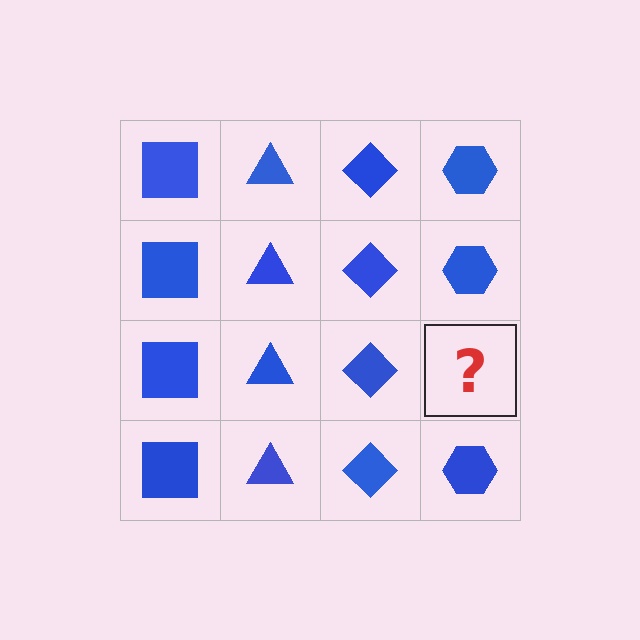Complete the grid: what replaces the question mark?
The question mark should be replaced with a blue hexagon.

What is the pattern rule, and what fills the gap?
The rule is that each column has a consistent shape. The gap should be filled with a blue hexagon.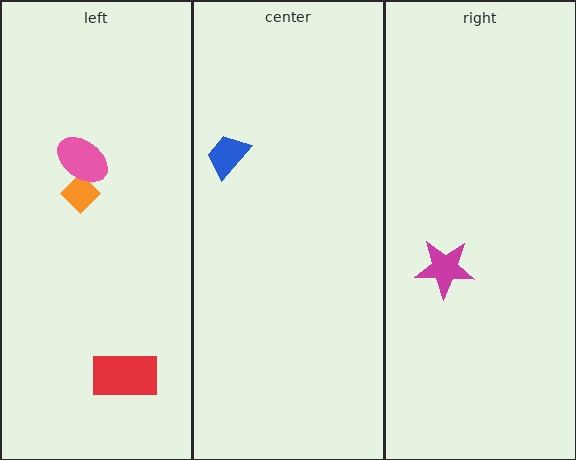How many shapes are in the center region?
1.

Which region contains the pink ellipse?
The left region.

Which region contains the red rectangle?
The left region.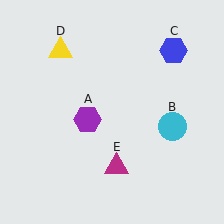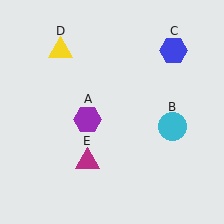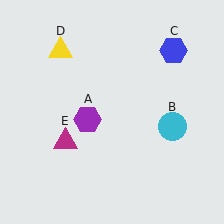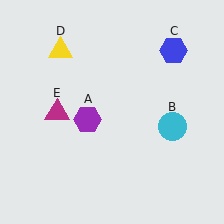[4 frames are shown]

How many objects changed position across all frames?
1 object changed position: magenta triangle (object E).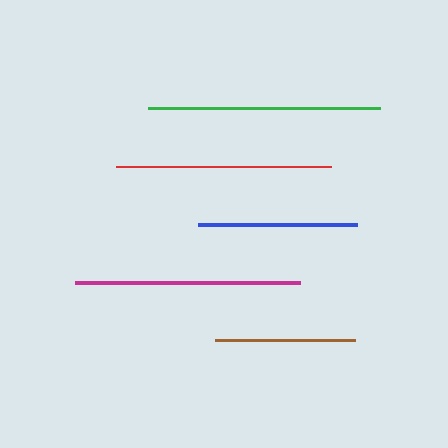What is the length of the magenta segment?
The magenta segment is approximately 226 pixels long.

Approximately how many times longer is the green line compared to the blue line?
The green line is approximately 1.5 times the length of the blue line.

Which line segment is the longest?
The green line is the longest at approximately 233 pixels.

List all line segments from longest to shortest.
From longest to shortest: green, magenta, red, blue, brown.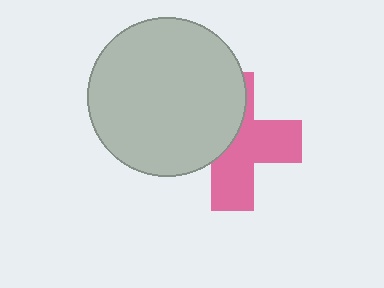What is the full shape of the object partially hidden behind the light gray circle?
The partially hidden object is a pink cross.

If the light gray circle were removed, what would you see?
You would see the complete pink cross.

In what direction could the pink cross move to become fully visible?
The pink cross could move right. That would shift it out from behind the light gray circle entirely.